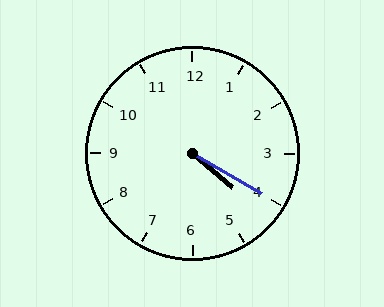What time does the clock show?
4:20.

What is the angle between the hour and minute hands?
Approximately 10 degrees.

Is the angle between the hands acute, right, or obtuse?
It is acute.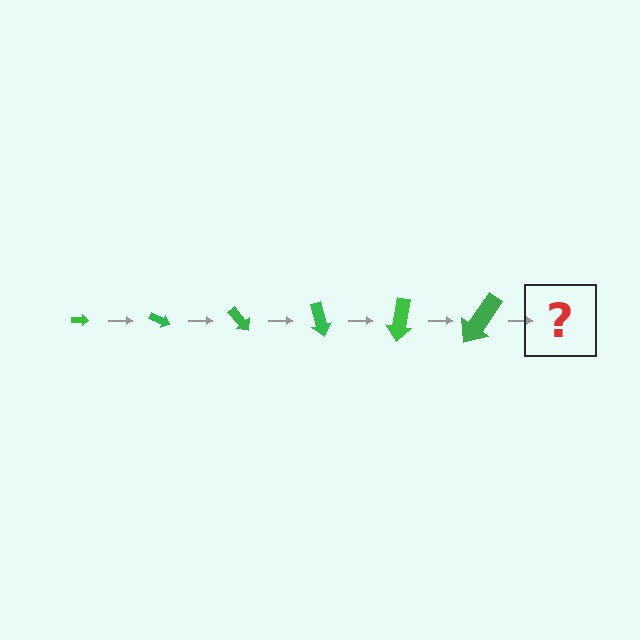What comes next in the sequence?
The next element should be an arrow, larger than the previous one and rotated 150 degrees from the start.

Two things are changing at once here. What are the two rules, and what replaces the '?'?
The two rules are that the arrow grows larger each step and it rotates 25 degrees each step. The '?' should be an arrow, larger than the previous one and rotated 150 degrees from the start.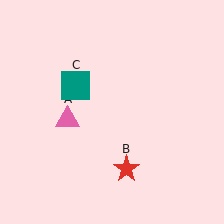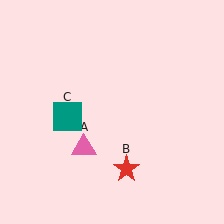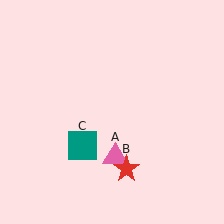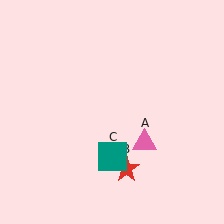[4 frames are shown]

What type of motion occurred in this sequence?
The pink triangle (object A), teal square (object C) rotated counterclockwise around the center of the scene.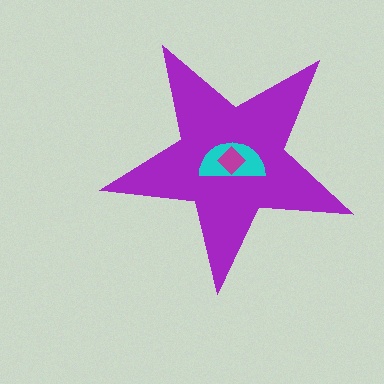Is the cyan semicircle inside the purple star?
Yes.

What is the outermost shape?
The purple star.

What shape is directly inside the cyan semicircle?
The magenta diamond.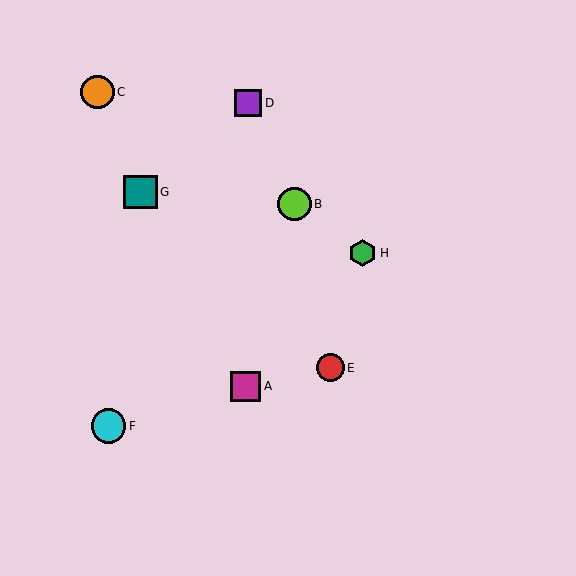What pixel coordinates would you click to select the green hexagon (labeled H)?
Click at (363, 253) to select the green hexagon H.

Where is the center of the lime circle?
The center of the lime circle is at (295, 204).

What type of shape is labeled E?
Shape E is a red circle.